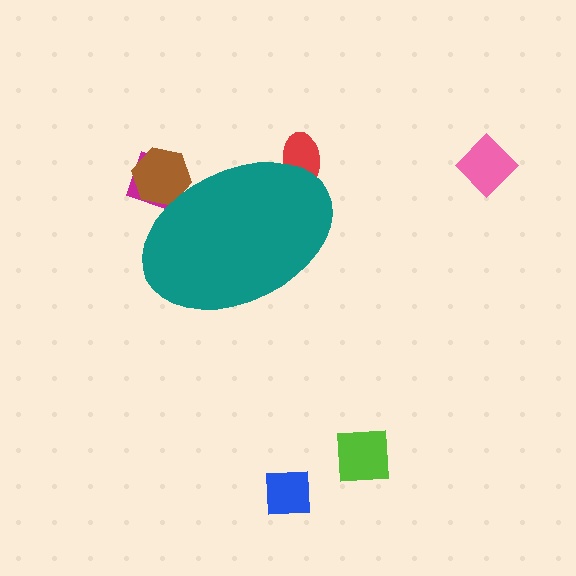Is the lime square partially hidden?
No, the lime square is fully visible.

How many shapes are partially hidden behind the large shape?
3 shapes are partially hidden.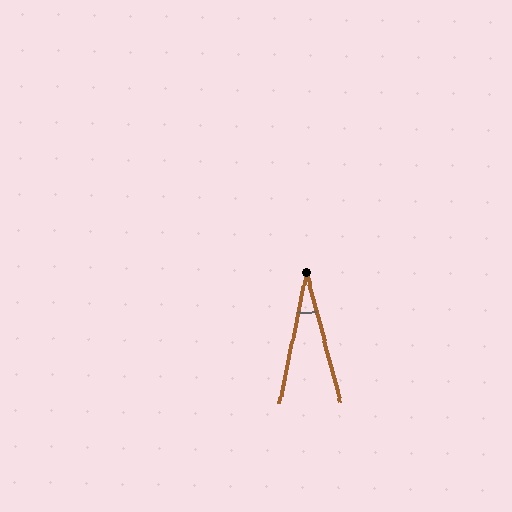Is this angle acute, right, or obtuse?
It is acute.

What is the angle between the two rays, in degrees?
Approximately 26 degrees.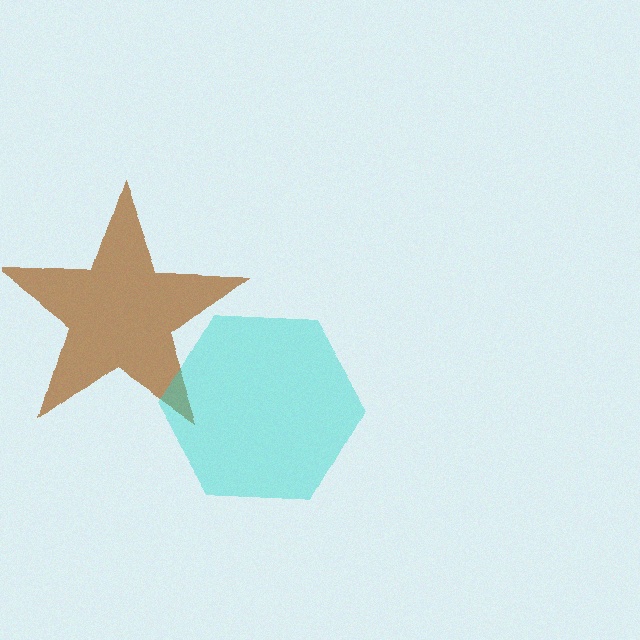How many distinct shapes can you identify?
There are 2 distinct shapes: a brown star, a cyan hexagon.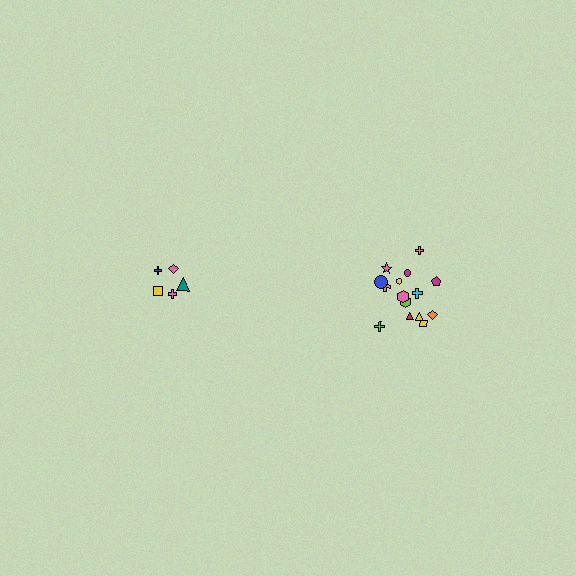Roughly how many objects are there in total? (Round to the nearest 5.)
Roughly 20 objects in total.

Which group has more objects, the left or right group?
The right group.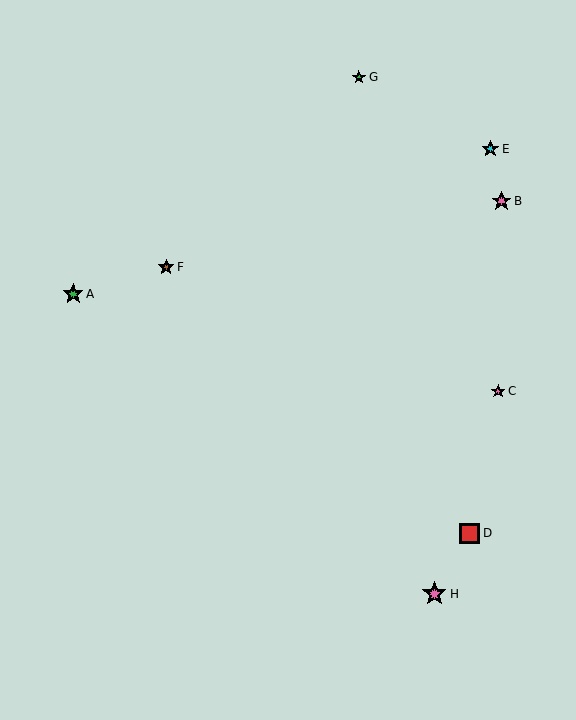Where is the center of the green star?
The center of the green star is at (73, 294).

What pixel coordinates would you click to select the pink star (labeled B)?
Click at (502, 201) to select the pink star B.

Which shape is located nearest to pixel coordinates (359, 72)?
The green star (labeled G) at (359, 77) is nearest to that location.